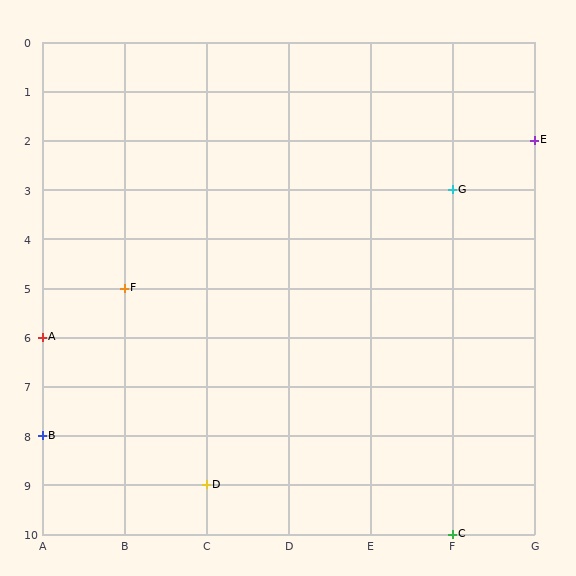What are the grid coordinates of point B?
Point B is at grid coordinates (A, 8).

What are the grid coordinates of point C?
Point C is at grid coordinates (F, 10).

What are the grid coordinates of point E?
Point E is at grid coordinates (G, 2).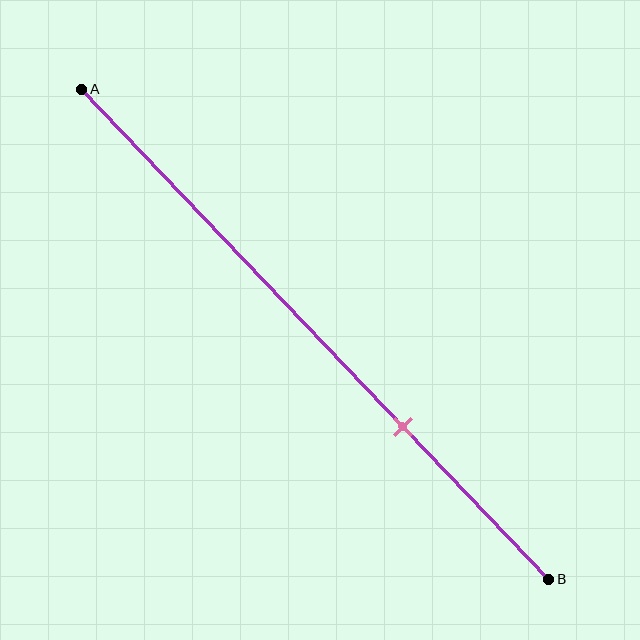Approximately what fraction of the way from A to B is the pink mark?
The pink mark is approximately 70% of the way from A to B.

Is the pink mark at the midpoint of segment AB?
No, the mark is at about 70% from A, not at the 50% midpoint.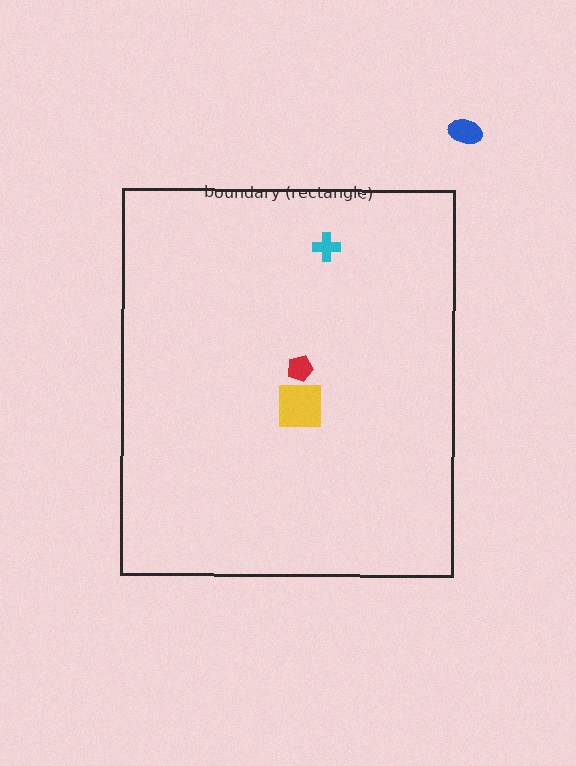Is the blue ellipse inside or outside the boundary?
Outside.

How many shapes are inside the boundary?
3 inside, 1 outside.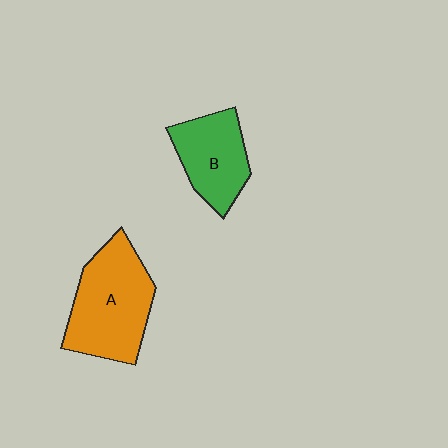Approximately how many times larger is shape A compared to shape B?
Approximately 1.5 times.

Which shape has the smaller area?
Shape B (green).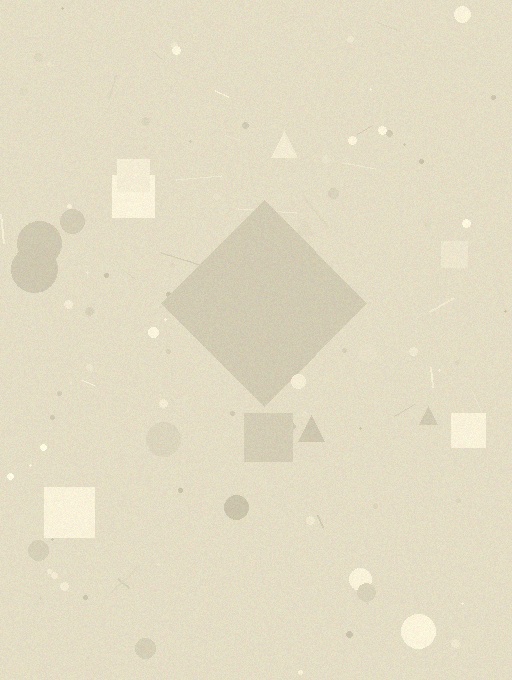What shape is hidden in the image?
A diamond is hidden in the image.